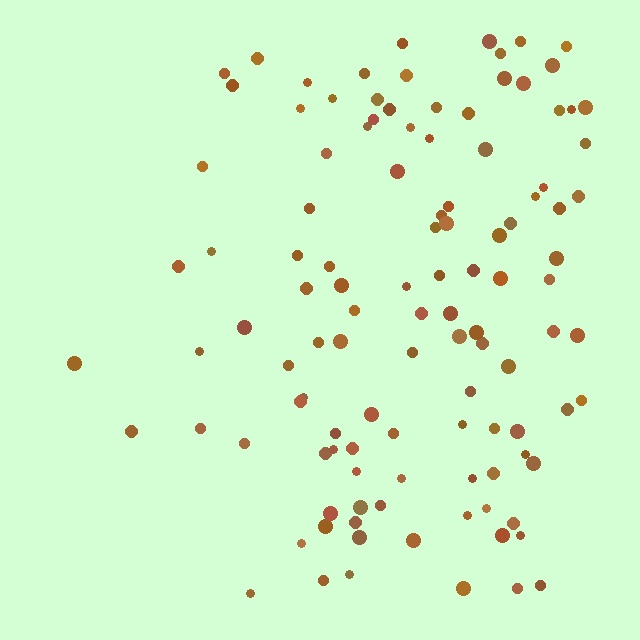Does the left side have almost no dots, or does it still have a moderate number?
Still a moderate number, just noticeably fewer than the right.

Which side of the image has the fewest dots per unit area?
The left.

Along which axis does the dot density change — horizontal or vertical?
Horizontal.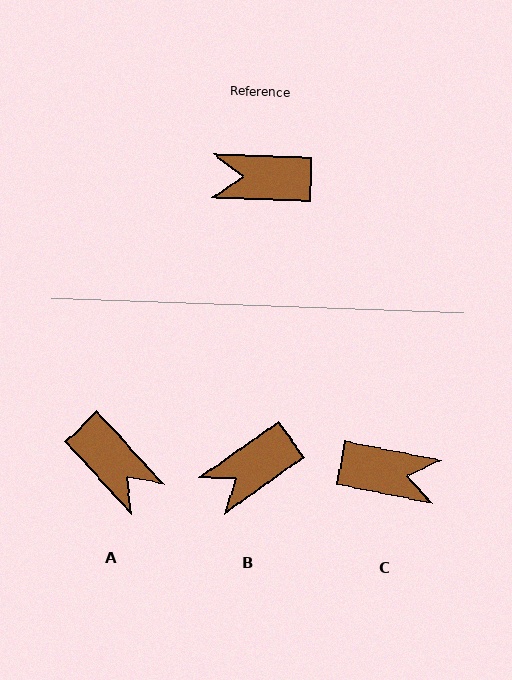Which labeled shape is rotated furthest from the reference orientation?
C, about 170 degrees away.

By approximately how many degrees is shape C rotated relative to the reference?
Approximately 170 degrees counter-clockwise.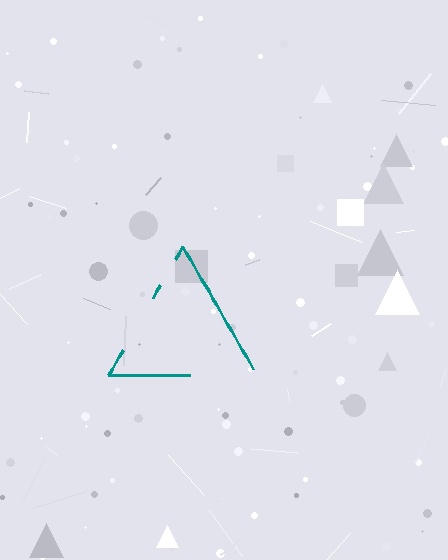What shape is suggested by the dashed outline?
The dashed outline suggests a triangle.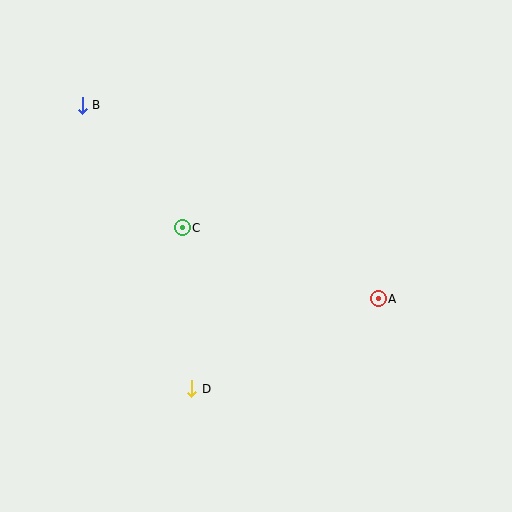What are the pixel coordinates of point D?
Point D is at (192, 389).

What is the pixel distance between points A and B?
The distance between A and B is 353 pixels.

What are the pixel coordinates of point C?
Point C is at (182, 228).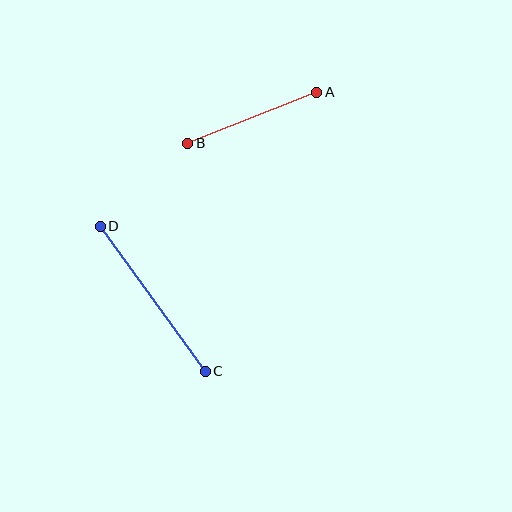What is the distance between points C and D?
The distance is approximately 179 pixels.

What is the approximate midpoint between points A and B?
The midpoint is at approximately (252, 118) pixels.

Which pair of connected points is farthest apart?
Points C and D are farthest apart.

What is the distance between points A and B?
The distance is approximately 138 pixels.